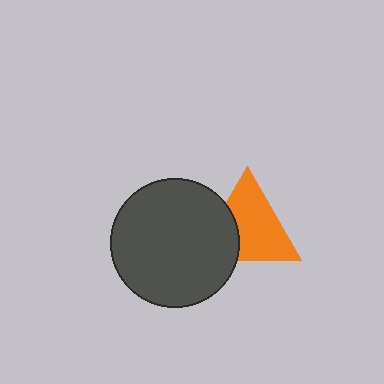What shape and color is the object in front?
The object in front is a dark gray circle.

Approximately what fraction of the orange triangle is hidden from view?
Roughly 31% of the orange triangle is hidden behind the dark gray circle.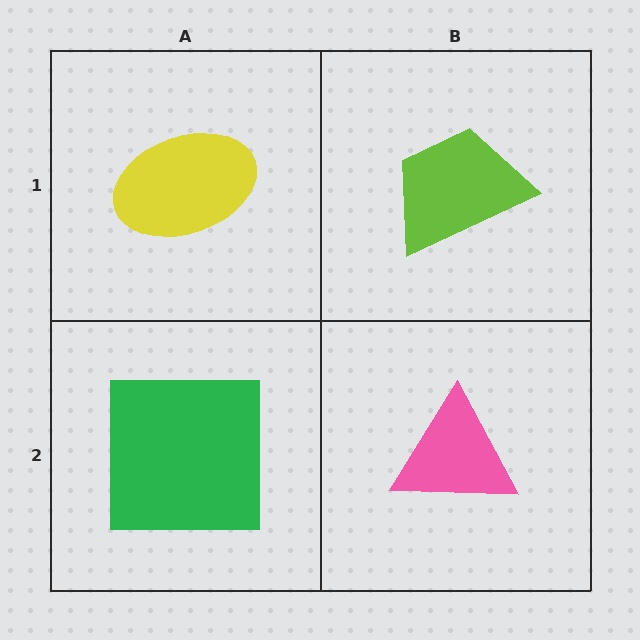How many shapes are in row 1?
2 shapes.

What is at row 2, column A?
A green square.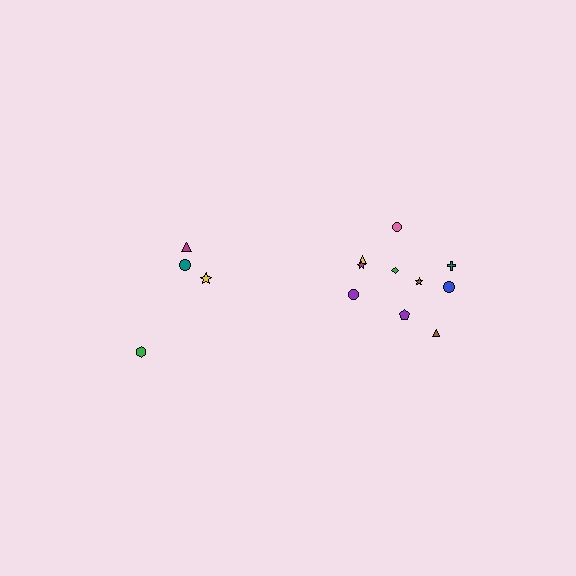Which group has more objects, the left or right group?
The right group.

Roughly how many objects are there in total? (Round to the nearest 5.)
Roughly 15 objects in total.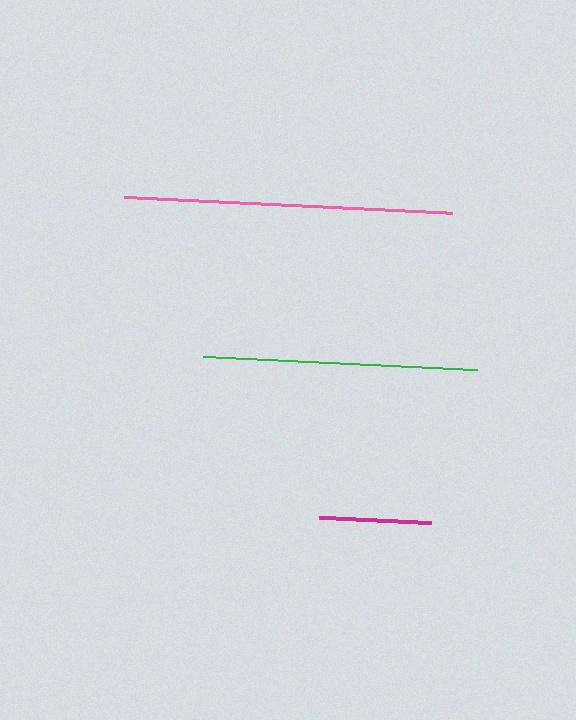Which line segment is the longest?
The pink line is the longest at approximately 329 pixels.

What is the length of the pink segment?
The pink segment is approximately 329 pixels long.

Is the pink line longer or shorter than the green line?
The pink line is longer than the green line.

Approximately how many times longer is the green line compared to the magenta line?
The green line is approximately 2.4 times the length of the magenta line.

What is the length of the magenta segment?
The magenta segment is approximately 112 pixels long.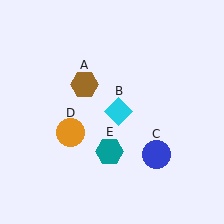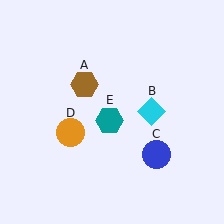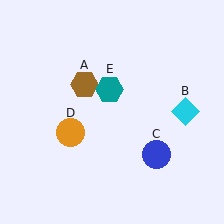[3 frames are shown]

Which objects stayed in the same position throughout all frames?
Brown hexagon (object A) and blue circle (object C) and orange circle (object D) remained stationary.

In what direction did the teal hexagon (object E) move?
The teal hexagon (object E) moved up.